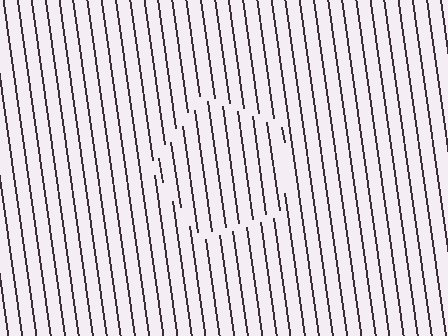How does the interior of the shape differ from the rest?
The interior of the shape contains the same grating, shifted by half a period — the contour is defined by the phase discontinuity where line-ends from the inner and outer gratings abut.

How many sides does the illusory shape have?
5 sides — the line-ends trace a pentagon.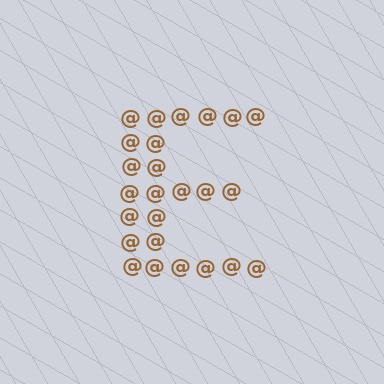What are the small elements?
The small elements are at signs.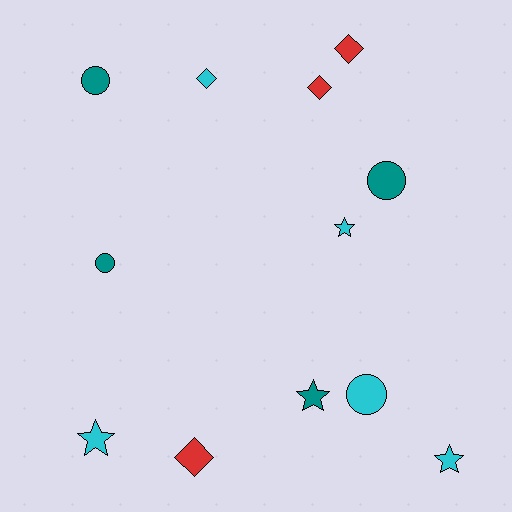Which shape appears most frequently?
Circle, with 4 objects.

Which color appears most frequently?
Cyan, with 5 objects.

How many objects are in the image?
There are 12 objects.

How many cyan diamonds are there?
There is 1 cyan diamond.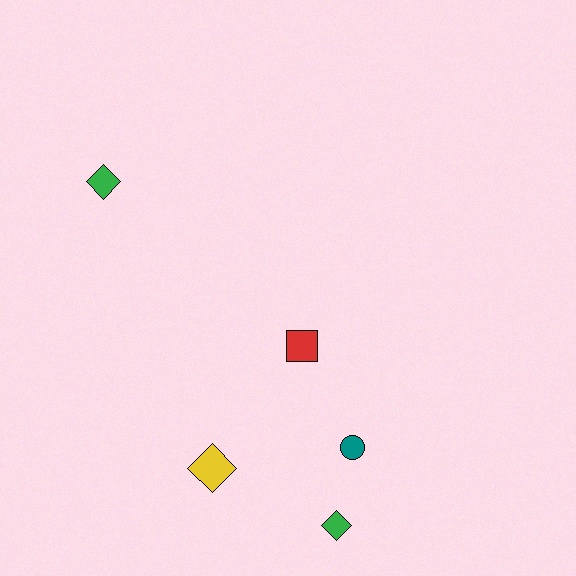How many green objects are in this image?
There are 2 green objects.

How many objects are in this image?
There are 5 objects.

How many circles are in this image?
There is 1 circle.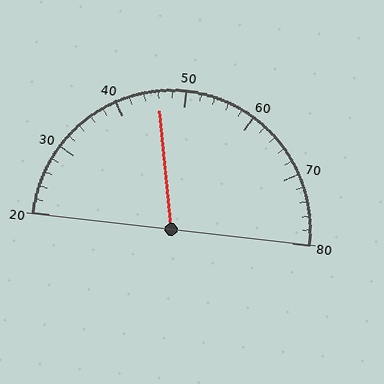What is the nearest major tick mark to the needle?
The nearest major tick mark is 50.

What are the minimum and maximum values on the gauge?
The gauge ranges from 20 to 80.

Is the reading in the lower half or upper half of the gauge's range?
The reading is in the lower half of the range (20 to 80).